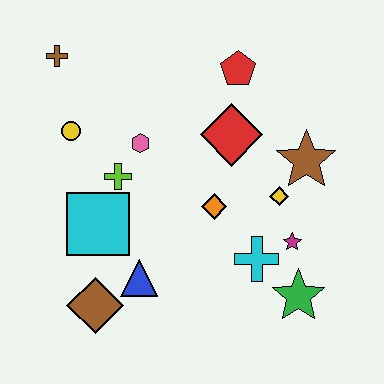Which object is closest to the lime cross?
The pink hexagon is closest to the lime cross.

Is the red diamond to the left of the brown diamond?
No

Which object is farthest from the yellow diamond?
The brown cross is farthest from the yellow diamond.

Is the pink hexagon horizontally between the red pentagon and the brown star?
No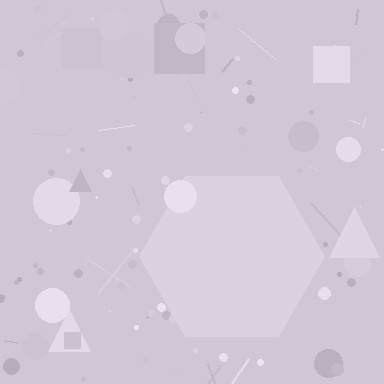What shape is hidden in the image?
A hexagon is hidden in the image.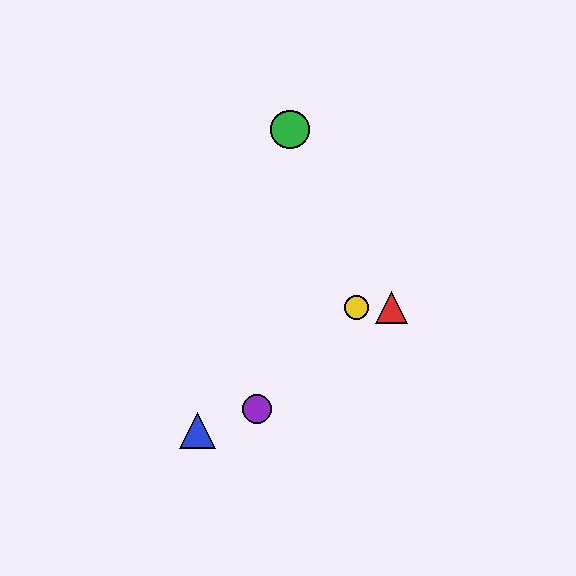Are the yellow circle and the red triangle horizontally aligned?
Yes, both are at y≈308.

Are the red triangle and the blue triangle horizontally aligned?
No, the red triangle is at y≈308 and the blue triangle is at y≈430.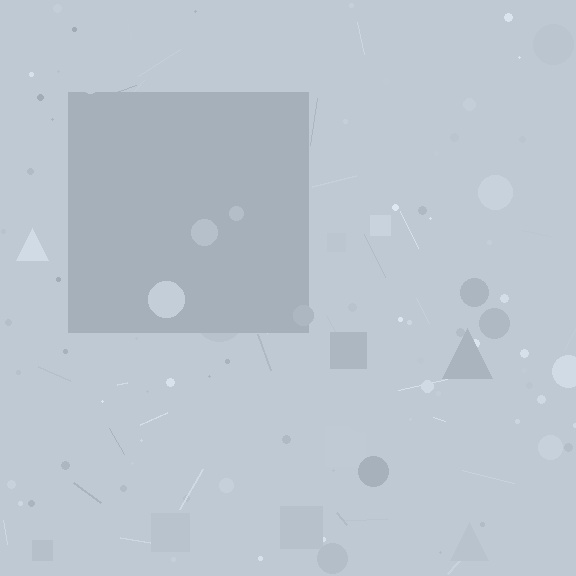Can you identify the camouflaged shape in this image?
The camouflaged shape is a square.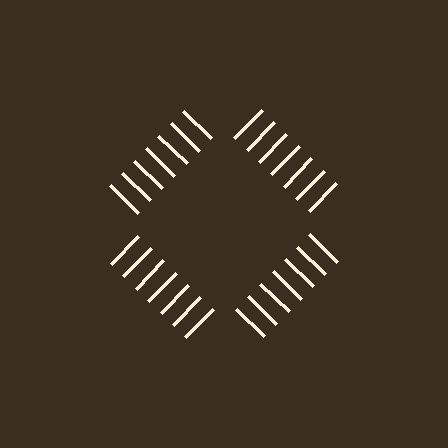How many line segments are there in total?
28 — 7 along each of the 4 edges.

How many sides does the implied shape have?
4 sides — the line-ends trace a square.